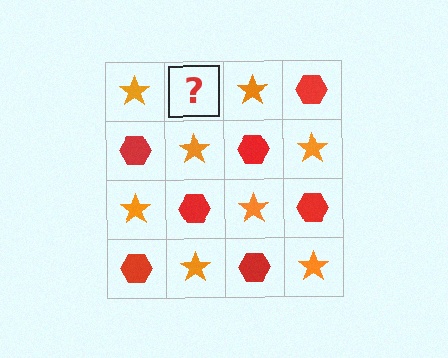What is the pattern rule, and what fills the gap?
The rule is that it alternates orange star and red hexagon in a checkerboard pattern. The gap should be filled with a red hexagon.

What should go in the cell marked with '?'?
The missing cell should contain a red hexagon.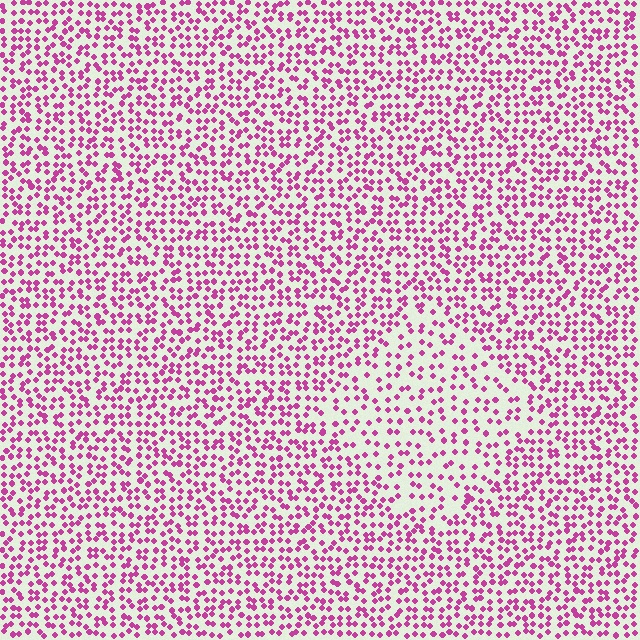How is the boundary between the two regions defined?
The boundary is defined by a change in element density (approximately 1.7x ratio). All elements are the same color, size, and shape.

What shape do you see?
I see a diamond.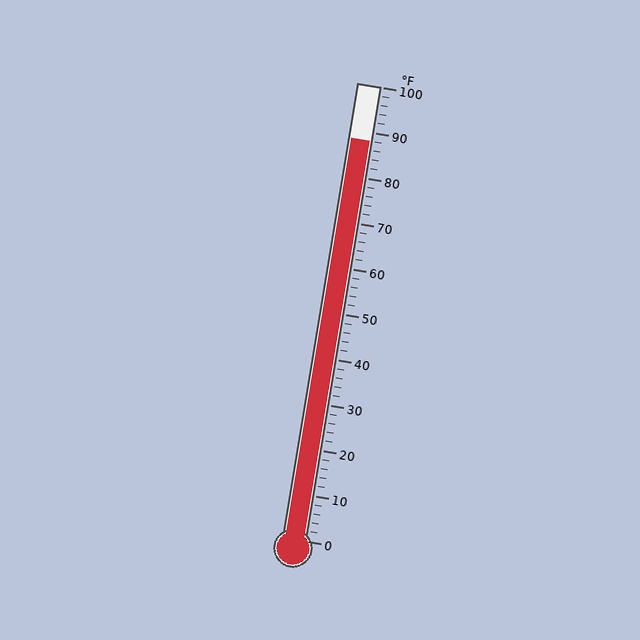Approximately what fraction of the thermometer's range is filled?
The thermometer is filled to approximately 90% of its range.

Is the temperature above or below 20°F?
The temperature is above 20°F.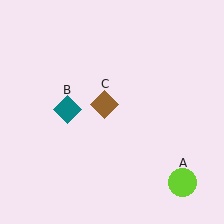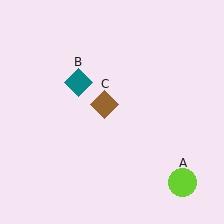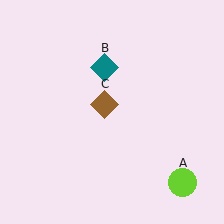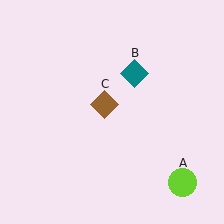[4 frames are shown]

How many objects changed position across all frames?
1 object changed position: teal diamond (object B).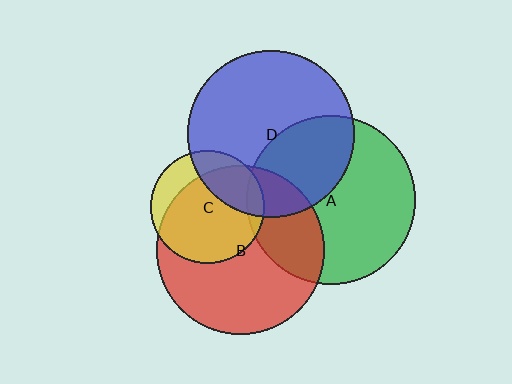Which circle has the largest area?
Circle B (red).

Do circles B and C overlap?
Yes.